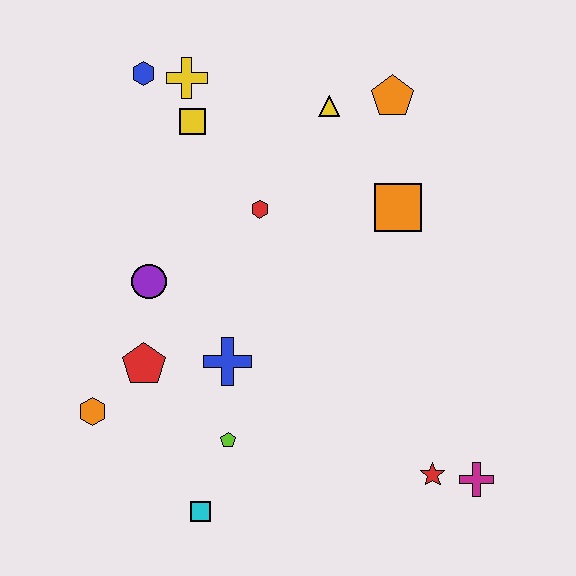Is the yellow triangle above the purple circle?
Yes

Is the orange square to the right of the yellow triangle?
Yes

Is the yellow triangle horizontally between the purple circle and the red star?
Yes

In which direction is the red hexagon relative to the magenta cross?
The red hexagon is above the magenta cross.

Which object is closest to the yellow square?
The yellow cross is closest to the yellow square.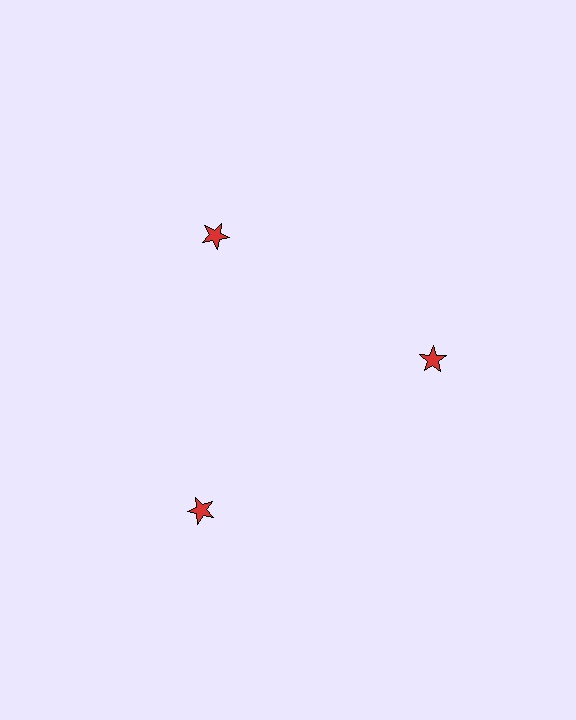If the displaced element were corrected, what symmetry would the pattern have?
It would have 3-fold rotational symmetry — the pattern would map onto itself every 120 degrees.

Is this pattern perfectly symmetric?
No. The 3 red stars are arranged in a ring, but one element near the 7 o'clock position is pushed outward from the center, breaking the 3-fold rotational symmetry.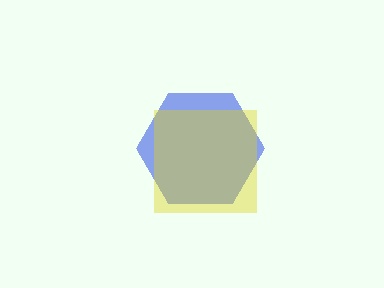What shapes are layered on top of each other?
The layered shapes are: a blue hexagon, a yellow square.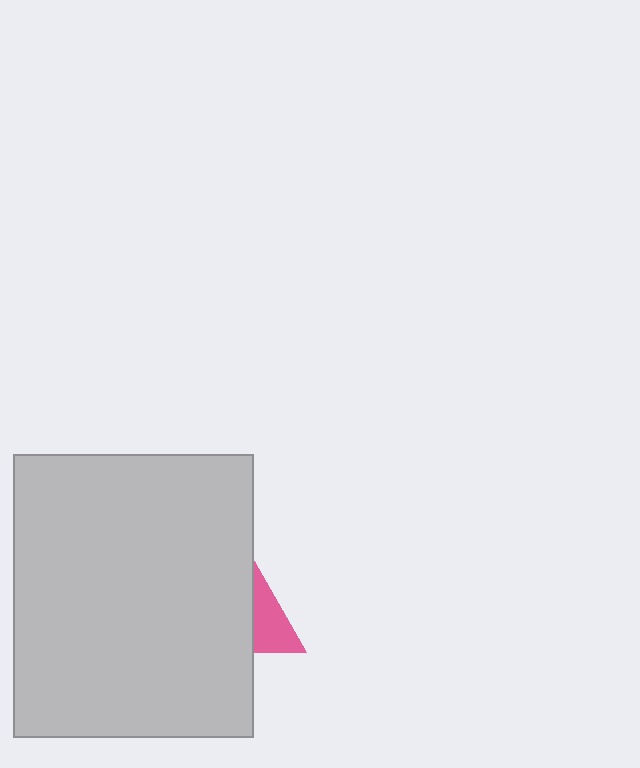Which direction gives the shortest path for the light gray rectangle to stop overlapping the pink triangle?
Moving left gives the shortest separation.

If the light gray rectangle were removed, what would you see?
You would see the complete pink triangle.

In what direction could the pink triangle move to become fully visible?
The pink triangle could move right. That would shift it out from behind the light gray rectangle entirely.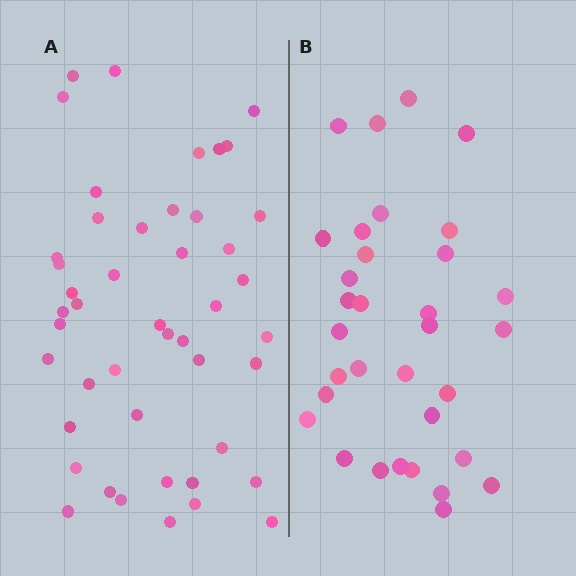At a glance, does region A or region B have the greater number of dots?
Region A (the left region) has more dots.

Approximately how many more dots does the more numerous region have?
Region A has approximately 15 more dots than region B.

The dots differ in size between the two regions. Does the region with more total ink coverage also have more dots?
No. Region B has more total ink coverage because its dots are larger, but region A actually contains more individual dots. Total area can be misleading — the number of items is what matters here.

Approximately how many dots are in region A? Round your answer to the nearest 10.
About 50 dots. (The exact count is 46, which rounds to 50.)